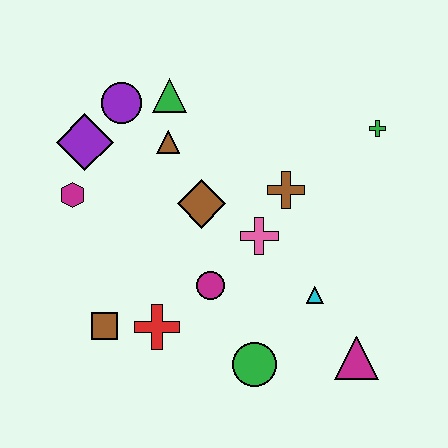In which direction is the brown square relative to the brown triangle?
The brown square is below the brown triangle.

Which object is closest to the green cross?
The brown cross is closest to the green cross.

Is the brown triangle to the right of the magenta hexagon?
Yes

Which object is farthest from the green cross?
The brown square is farthest from the green cross.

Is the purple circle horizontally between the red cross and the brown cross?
No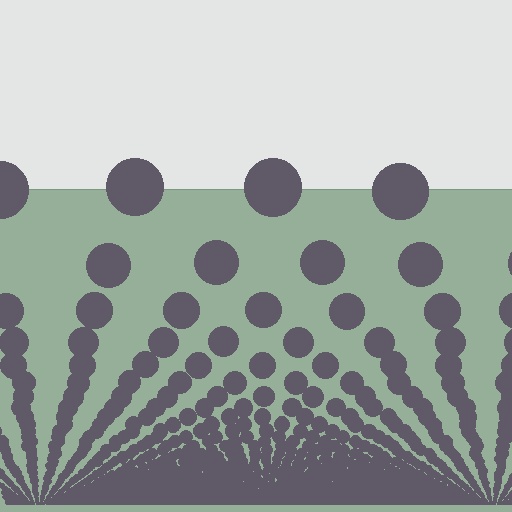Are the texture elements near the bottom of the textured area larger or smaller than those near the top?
Smaller. The gradient is inverted — elements near the bottom are smaller and denser.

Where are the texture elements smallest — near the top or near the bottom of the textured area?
Near the bottom.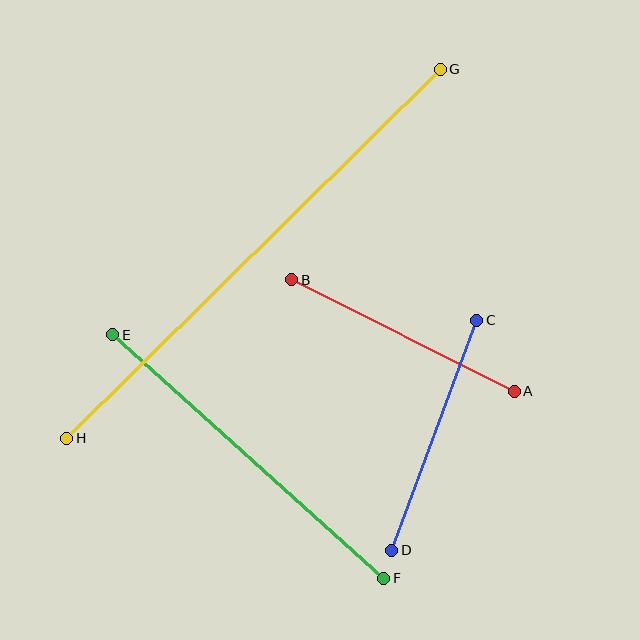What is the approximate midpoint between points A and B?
The midpoint is at approximately (403, 336) pixels.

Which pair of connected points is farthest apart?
Points G and H are farthest apart.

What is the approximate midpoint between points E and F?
The midpoint is at approximately (248, 456) pixels.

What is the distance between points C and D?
The distance is approximately 245 pixels.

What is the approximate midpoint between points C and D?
The midpoint is at approximately (434, 435) pixels.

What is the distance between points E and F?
The distance is approximately 364 pixels.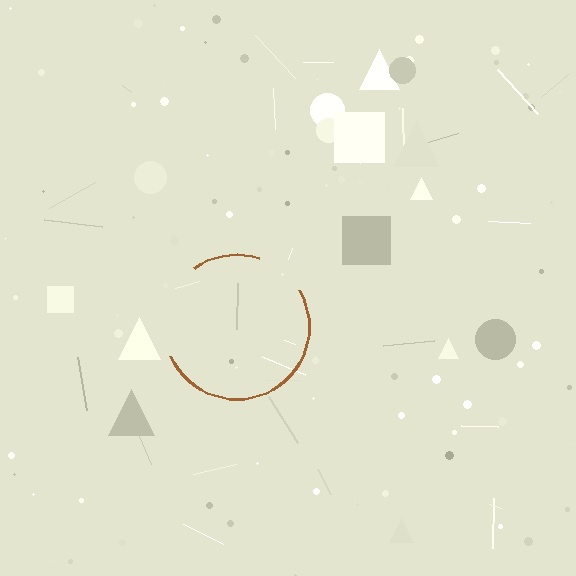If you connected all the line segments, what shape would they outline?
They would outline a circle.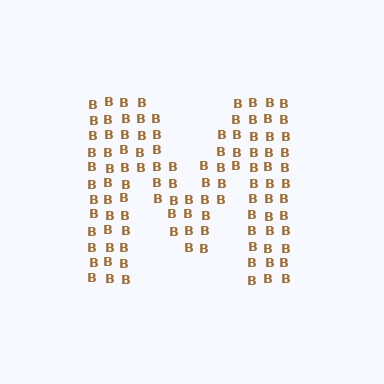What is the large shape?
The large shape is the letter M.